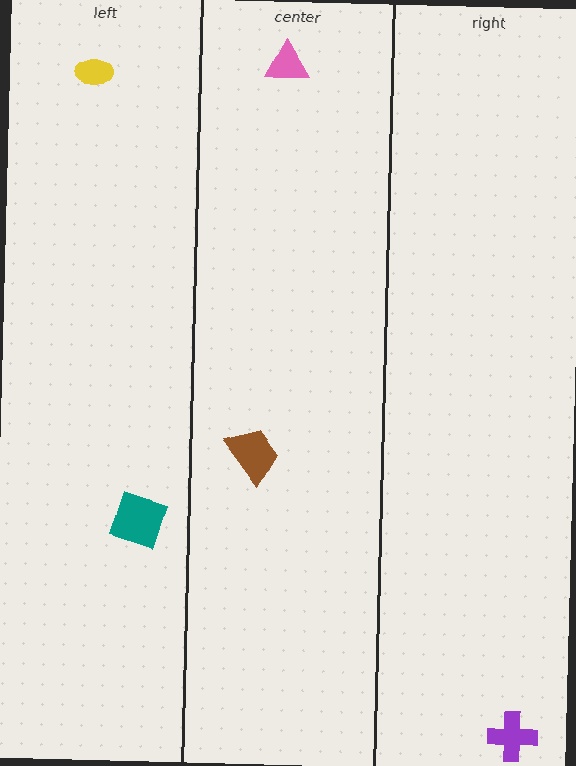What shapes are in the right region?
The purple cross.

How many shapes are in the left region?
2.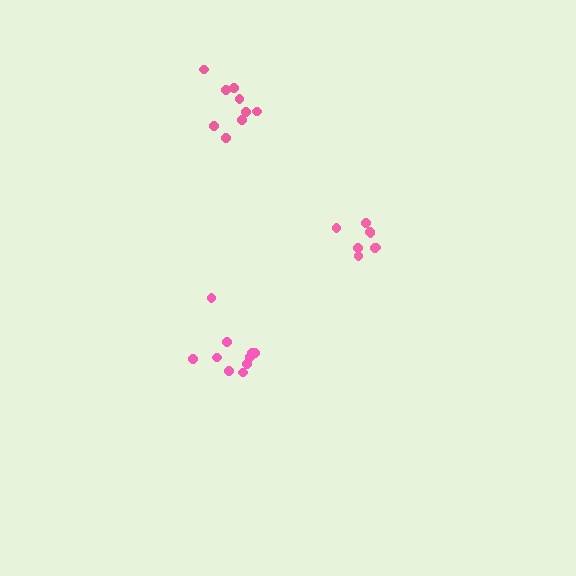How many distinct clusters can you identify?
There are 3 distinct clusters.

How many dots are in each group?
Group 1: 8 dots, Group 2: 10 dots, Group 3: 9 dots (27 total).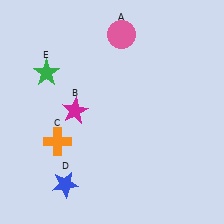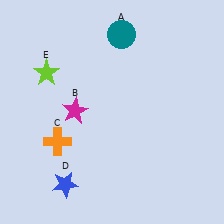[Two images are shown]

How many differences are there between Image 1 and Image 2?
There are 2 differences between the two images.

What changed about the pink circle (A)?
In Image 1, A is pink. In Image 2, it changed to teal.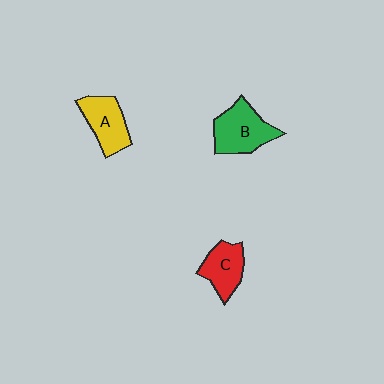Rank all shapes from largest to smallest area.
From largest to smallest: B (green), A (yellow), C (red).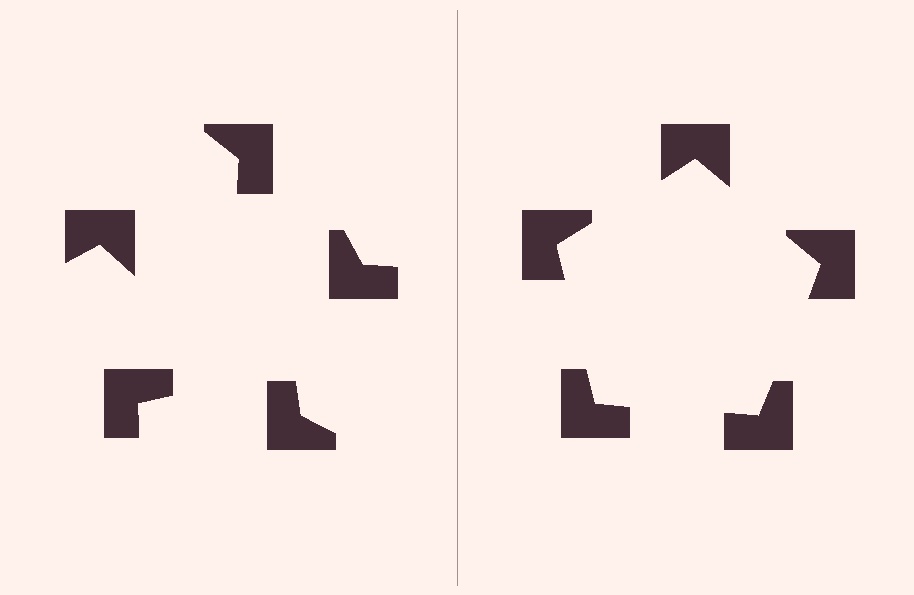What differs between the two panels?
The notched squares are positioned identically on both sides; only the wedge orientations differ. On the right they align to a pentagon; on the left they are misaligned.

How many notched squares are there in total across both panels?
10 — 5 on each side.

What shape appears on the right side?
An illusory pentagon.